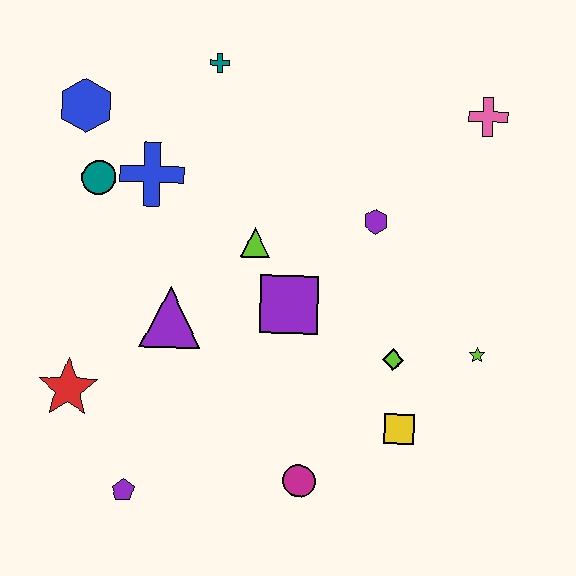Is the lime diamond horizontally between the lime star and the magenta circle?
Yes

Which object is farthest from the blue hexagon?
The lime star is farthest from the blue hexagon.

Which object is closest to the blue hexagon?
The teal circle is closest to the blue hexagon.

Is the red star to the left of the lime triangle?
Yes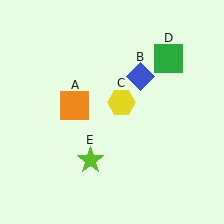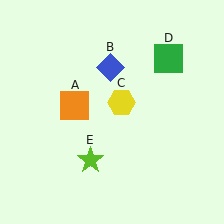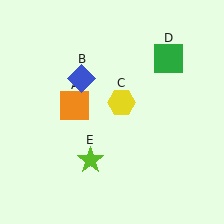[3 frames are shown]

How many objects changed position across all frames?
1 object changed position: blue diamond (object B).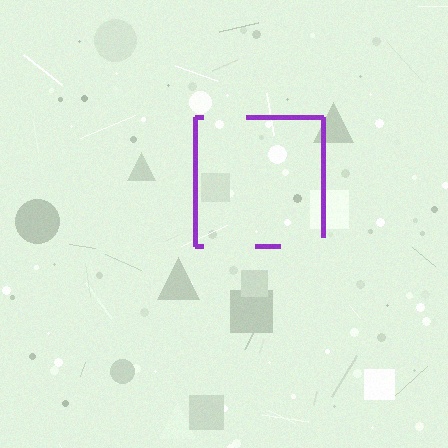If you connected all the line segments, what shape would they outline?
They would outline a square.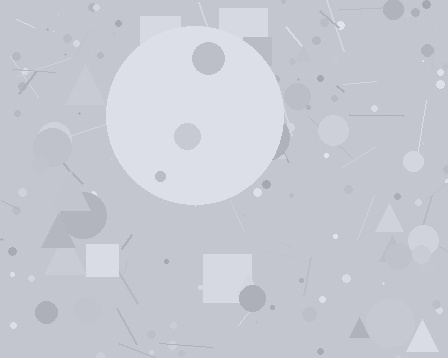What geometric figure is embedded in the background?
A circle is embedded in the background.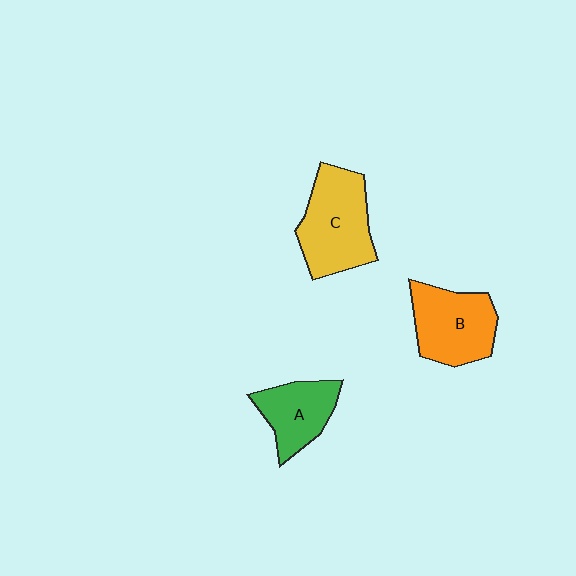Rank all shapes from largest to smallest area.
From largest to smallest: C (yellow), B (orange), A (green).